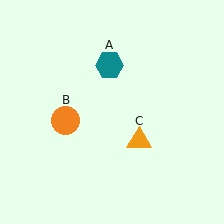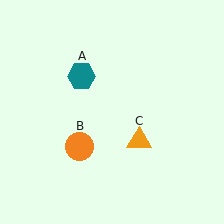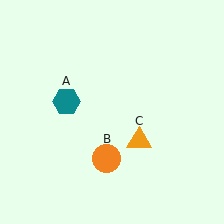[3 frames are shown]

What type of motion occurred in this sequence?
The teal hexagon (object A), orange circle (object B) rotated counterclockwise around the center of the scene.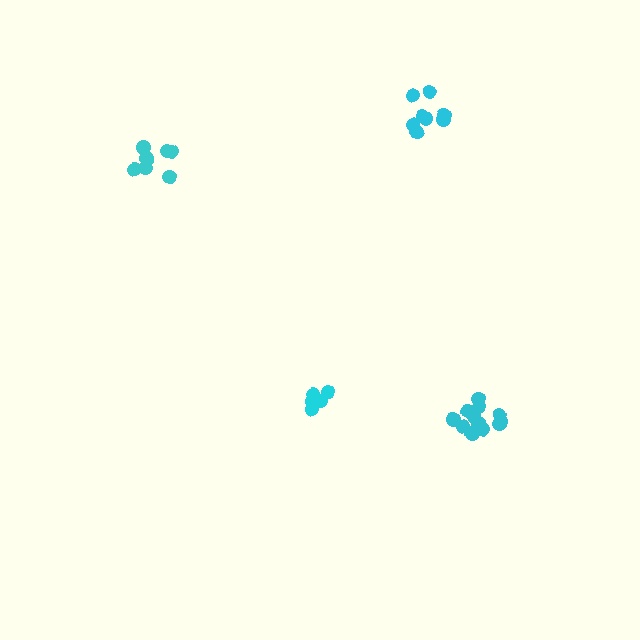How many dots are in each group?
Group 1: 8 dots, Group 2: 12 dots, Group 3: 7 dots, Group 4: 6 dots (33 total).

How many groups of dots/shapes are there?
There are 4 groups.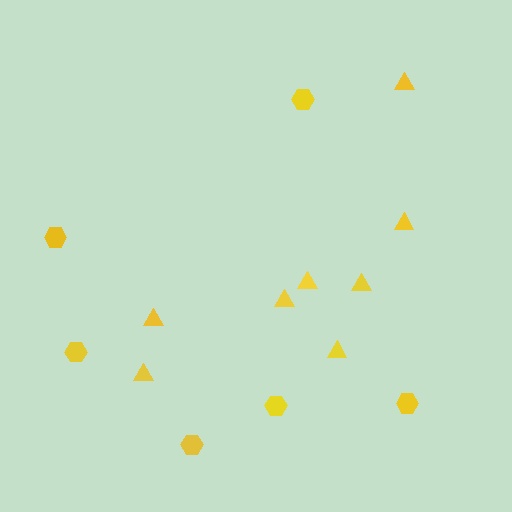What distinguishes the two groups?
There are 2 groups: one group of triangles (8) and one group of hexagons (6).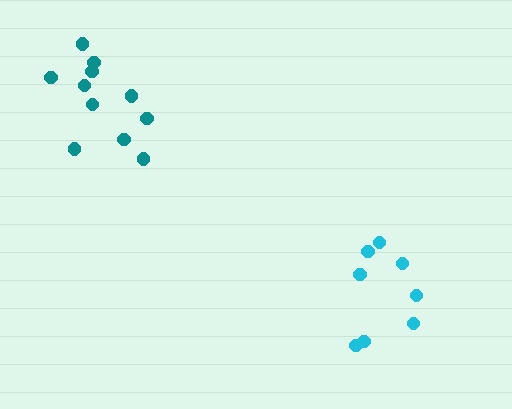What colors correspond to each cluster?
The clusters are colored: teal, cyan.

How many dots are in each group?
Group 1: 11 dots, Group 2: 8 dots (19 total).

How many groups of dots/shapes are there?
There are 2 groups.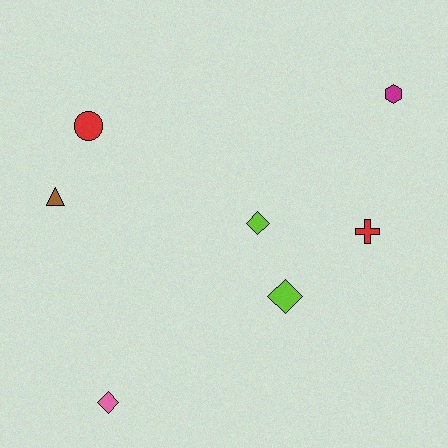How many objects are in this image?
There are 7 objects.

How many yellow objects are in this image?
There are no yellow objects.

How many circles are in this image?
There is 1 circle.